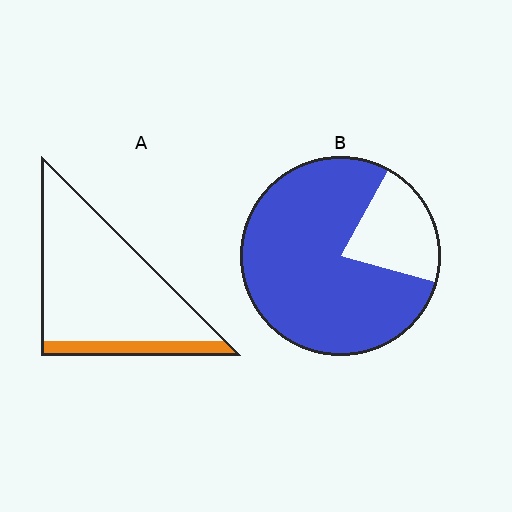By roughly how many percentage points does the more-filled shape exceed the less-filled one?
By roughly 65 percentage points (B over A).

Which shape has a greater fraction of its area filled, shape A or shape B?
Shape B.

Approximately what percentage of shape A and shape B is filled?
A is approximately 15% and B is approximately 80%.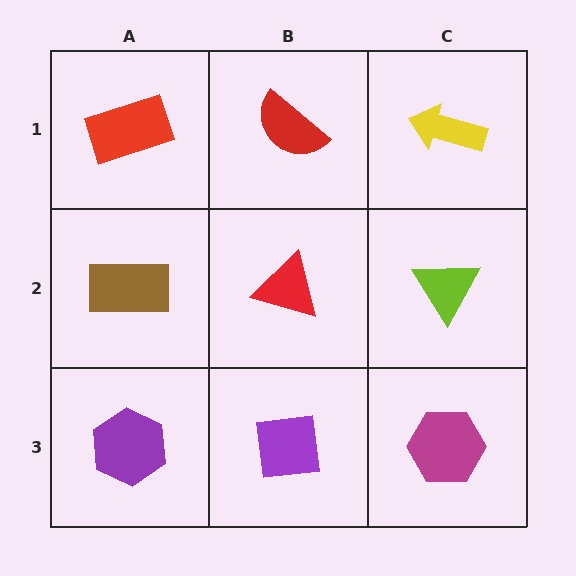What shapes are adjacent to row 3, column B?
A red triangle (row 2, column B), a purple hexagon (row 3, column A), a magenta hexagon (row 3, column C).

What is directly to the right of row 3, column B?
A magenta hexagon.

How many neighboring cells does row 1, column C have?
2.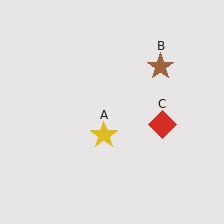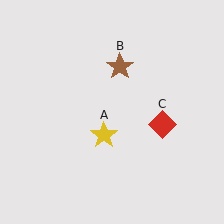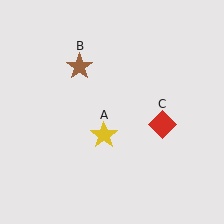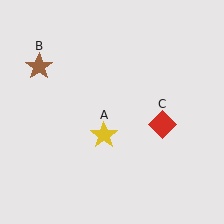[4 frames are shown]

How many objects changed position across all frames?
1 object changed position: brown star (object B).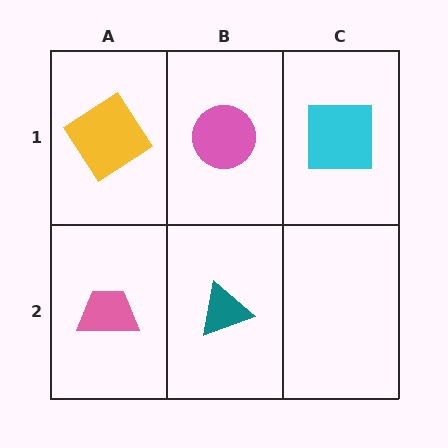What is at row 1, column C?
A cyan square.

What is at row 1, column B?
A pink circle.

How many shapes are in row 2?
2 shapes.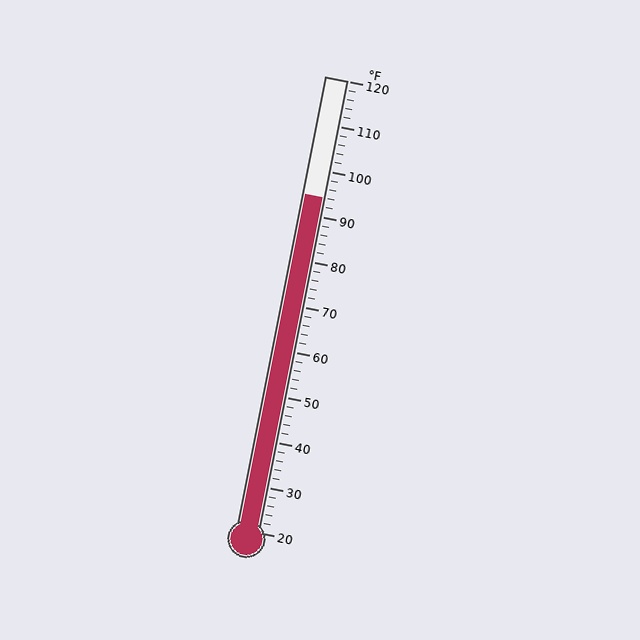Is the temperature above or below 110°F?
The temperature is below 110°F.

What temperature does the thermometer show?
The thermometer shows approximately 94°F.